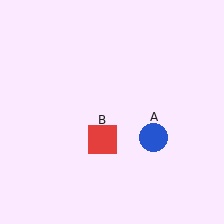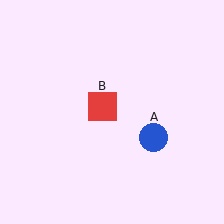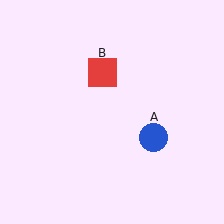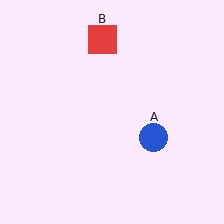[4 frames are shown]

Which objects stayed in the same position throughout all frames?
Blue circle (object A) remained stationary.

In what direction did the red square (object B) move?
The red square (object B) moved up.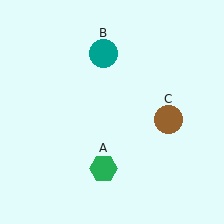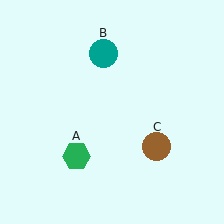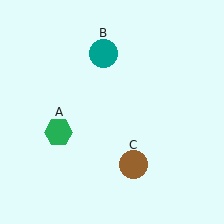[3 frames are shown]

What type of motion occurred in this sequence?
The green hexagon (object A), brown circle (object C) rotated clockwise around the center of the scene.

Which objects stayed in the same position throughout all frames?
Teal circle (object B) remained stationary.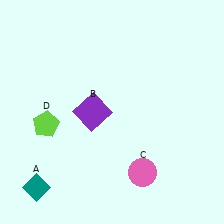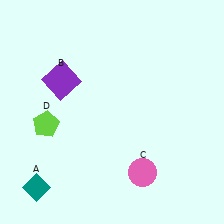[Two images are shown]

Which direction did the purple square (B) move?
The purple square (B) moved left.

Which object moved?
The purple square (B) moved left.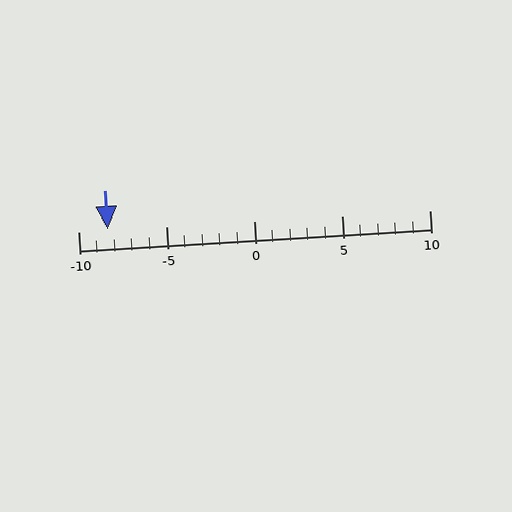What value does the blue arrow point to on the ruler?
The blue arrow points to approximately -8.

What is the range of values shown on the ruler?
The ruler shows values from -10 to 10.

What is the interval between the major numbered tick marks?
The major tick marks are spaced 5 units apart.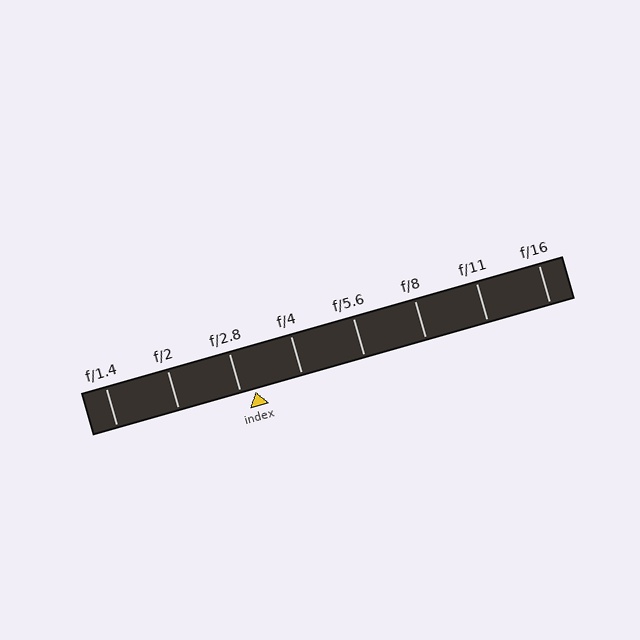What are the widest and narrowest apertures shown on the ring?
The widest aperture shown is f/1.4 and the narrowest is f/16.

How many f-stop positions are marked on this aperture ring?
There are 8 f-stop positions marked.